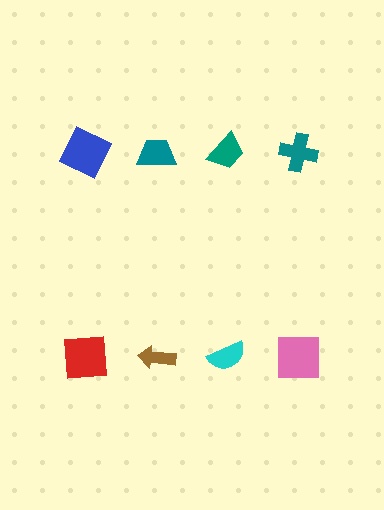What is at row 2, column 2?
A brown arrow.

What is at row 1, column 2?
A teal trapezoid.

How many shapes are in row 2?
4 shapes.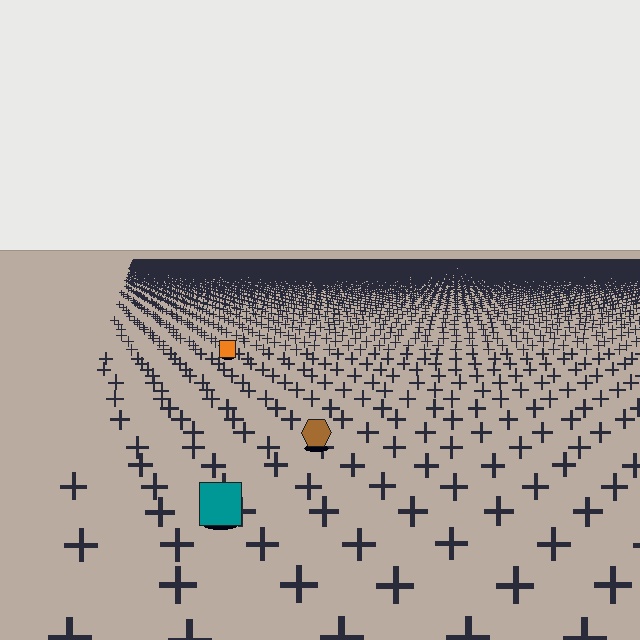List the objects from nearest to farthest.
From nearest to farthest: the teal square, the brown hexagon, the orange square.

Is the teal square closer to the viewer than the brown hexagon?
Yes. The teal square is closer — you can tell from the texture gradient: the ground texture is coarser near it.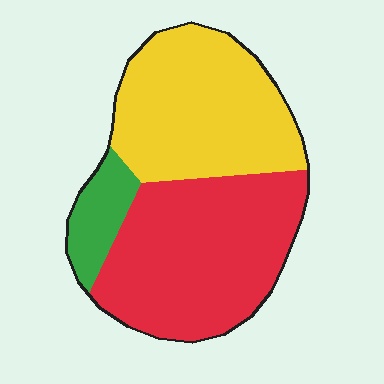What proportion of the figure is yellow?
Yellow takes up between a quarter and a half of the figure.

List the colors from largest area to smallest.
From largest to smallest: red, yellow, green.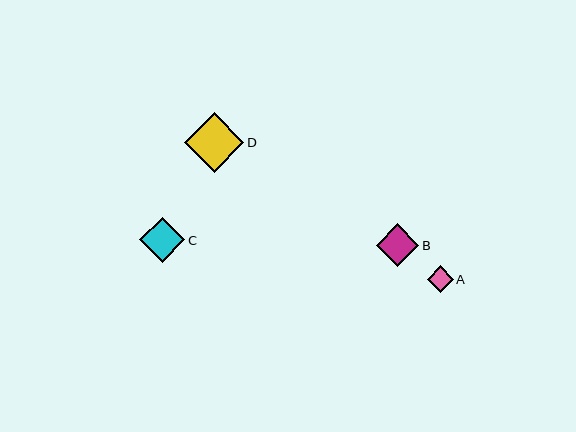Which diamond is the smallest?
Diamond A is the smallest with a size of approximately 26 pixels.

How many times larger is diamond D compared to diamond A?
Diamond D is approximately 2.3 times the size of diamond A.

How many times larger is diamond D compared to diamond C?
Diamond D is approximately 1.3 times the size of diamond C.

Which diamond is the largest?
Diamond D is the largest with a size of approximately 60 pixels.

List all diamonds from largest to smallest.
From largest to smallest: D, C, B, A.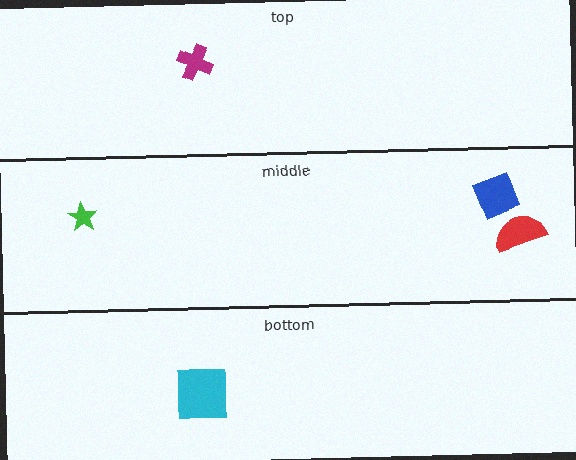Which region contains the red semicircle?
The middle region.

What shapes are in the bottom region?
The cyan square.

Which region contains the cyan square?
The bottom region.